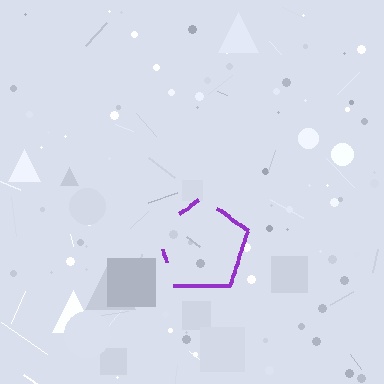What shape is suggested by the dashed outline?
The dashed outline suggests a pentagon.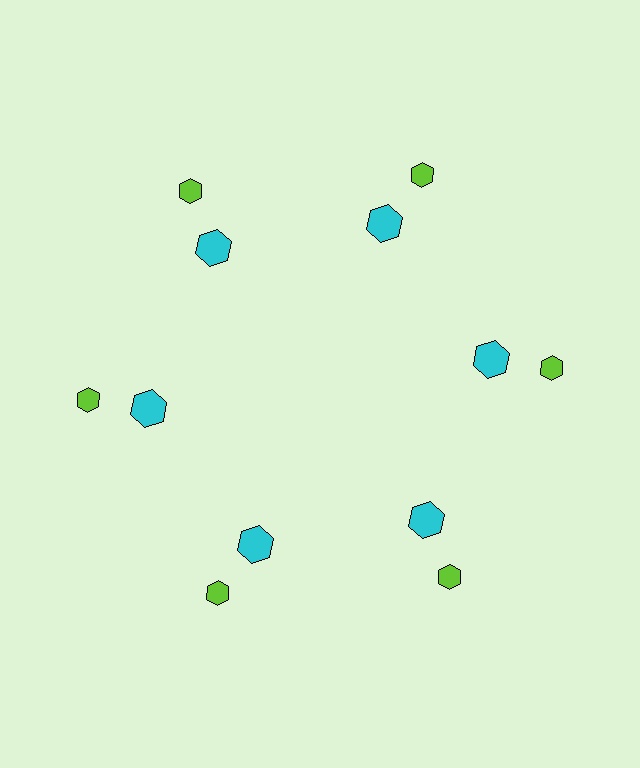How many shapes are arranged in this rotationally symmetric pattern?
There are 12 shapes, arranged in 6 groups of 2.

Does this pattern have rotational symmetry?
Yes, this pattern has 6-fold rotational symmetry. It looks the same after rotating 60 degrees around the center.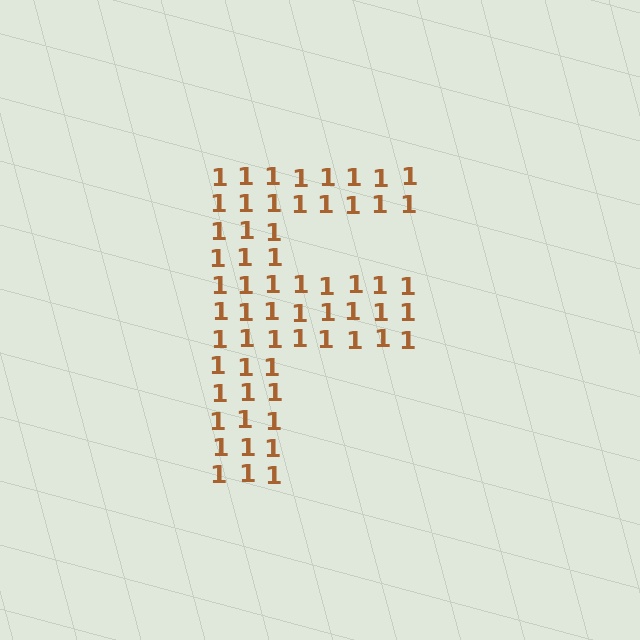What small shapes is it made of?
It is made of small digit 1's.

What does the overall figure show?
The overall figure shows the letter F.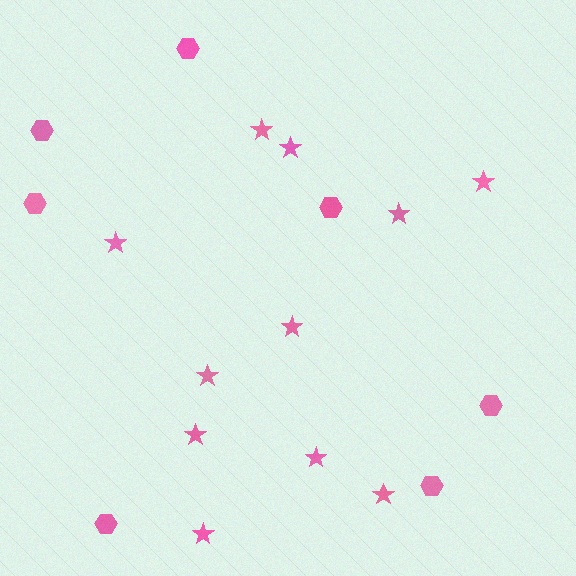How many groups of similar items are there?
There are 2 groups: one group of stars (11) and one group of hexagons (7).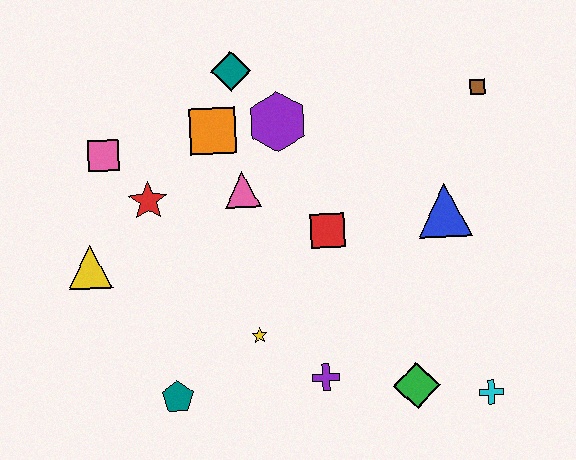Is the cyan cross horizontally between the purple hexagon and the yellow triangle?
No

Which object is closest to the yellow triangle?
The red star is closest to the yellow triangle.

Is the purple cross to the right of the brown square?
No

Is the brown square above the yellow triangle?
Yes